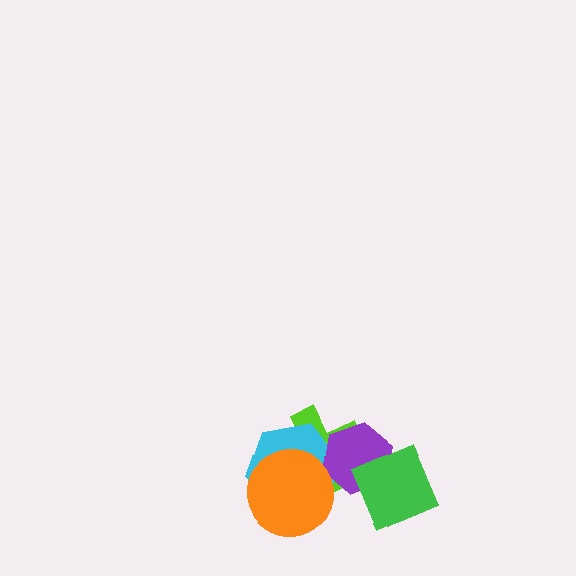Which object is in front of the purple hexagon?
The green diamond is in front of the purple hexagon.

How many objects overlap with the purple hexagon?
3 objects overlap with the purple hexagon.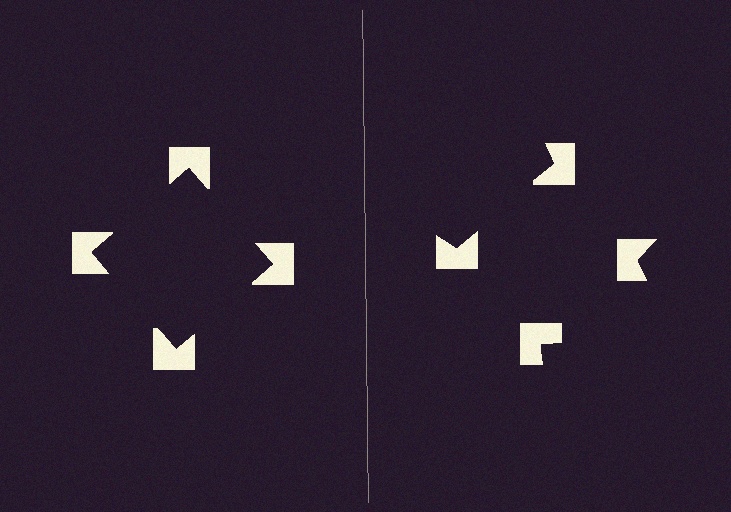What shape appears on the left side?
An illusory square.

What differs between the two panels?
The notched squares are positioned identically on both sides; only the wedge orientations differ. On the left they align to a square; on the right they are misaligned.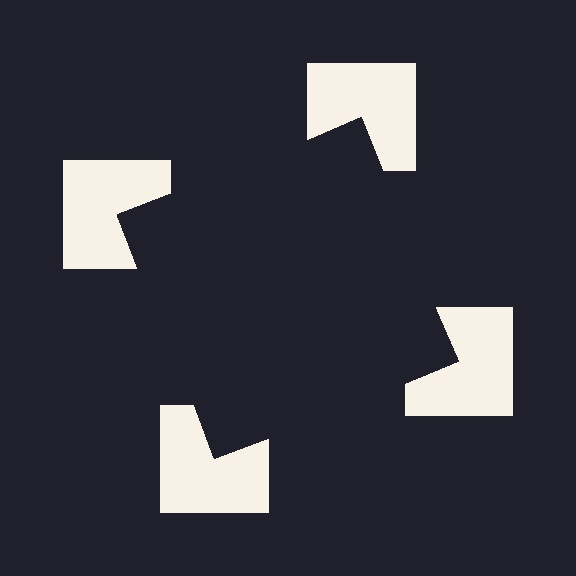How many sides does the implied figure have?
4 sides.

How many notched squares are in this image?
There are 4 — one at each vertex of the illusory square.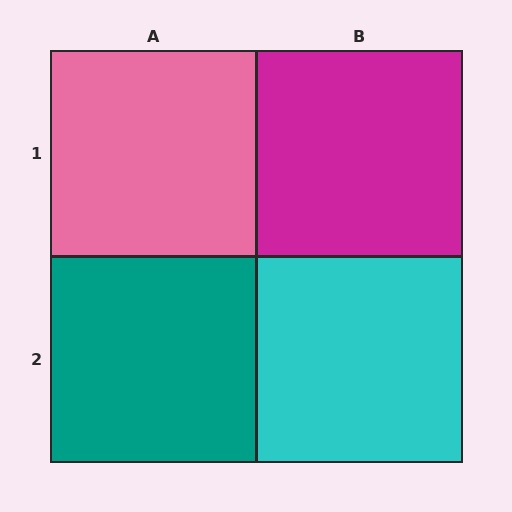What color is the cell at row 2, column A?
Teal.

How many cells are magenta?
1 cell is magenta.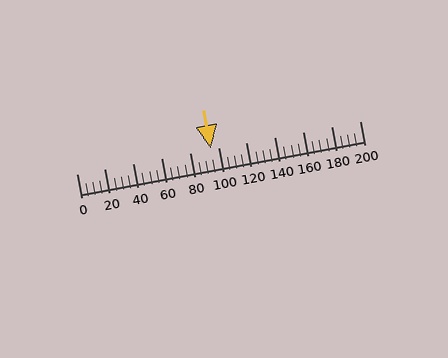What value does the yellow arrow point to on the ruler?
The yellow arrow points to approximately 94.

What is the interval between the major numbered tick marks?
The major tick marks are spaced 20 units apart.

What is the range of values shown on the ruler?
The ruler shows values from 0 to 200.